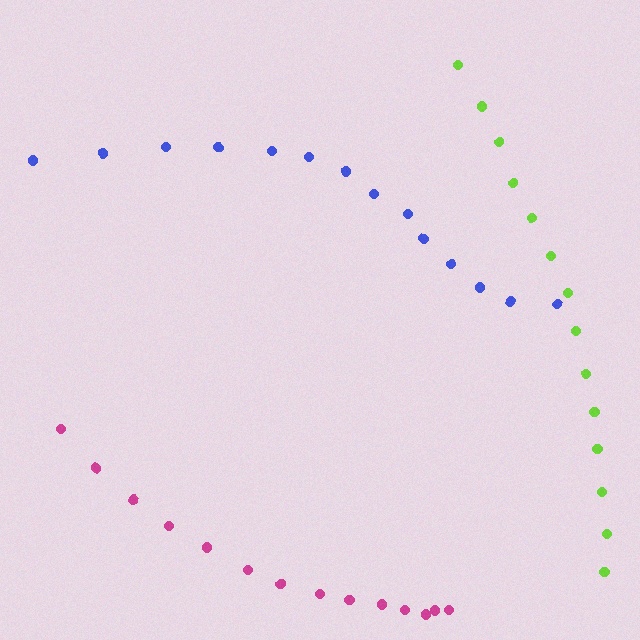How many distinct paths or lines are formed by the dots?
There are 3 distinct paths.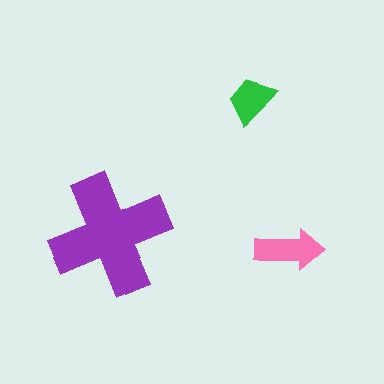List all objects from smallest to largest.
The green trapezoid, the pink arrow, the purple cross.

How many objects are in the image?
There are 3 objects in the image.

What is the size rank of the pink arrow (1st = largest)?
2nd.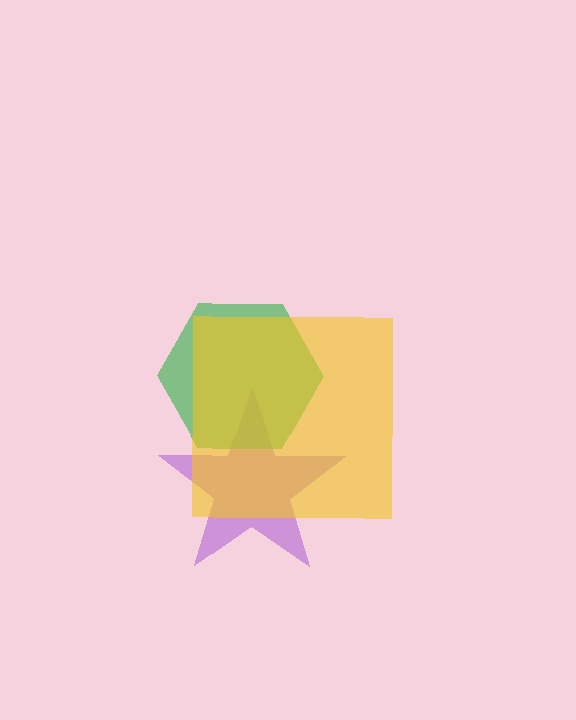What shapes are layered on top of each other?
The layered shapes are: a purple star, a green hexagon, a yellow square.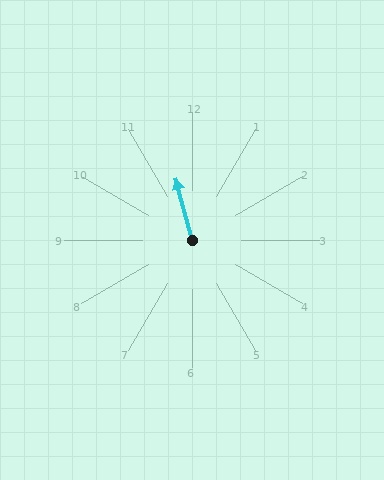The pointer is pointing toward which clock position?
Roughly 12 o'clock.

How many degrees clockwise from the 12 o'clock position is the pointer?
Approximately 345 degrees.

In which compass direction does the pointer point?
North.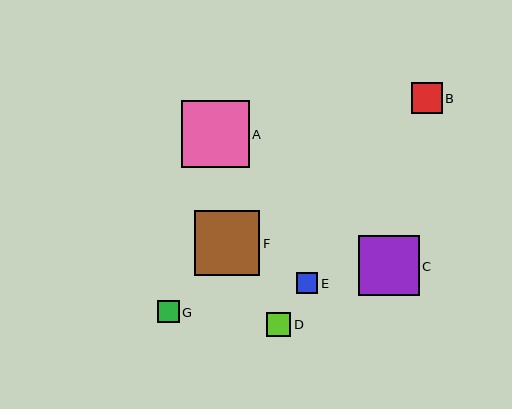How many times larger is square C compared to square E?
Square C is approximately 2.9 times the size of square E.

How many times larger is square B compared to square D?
Square B is approximately 1.3 times the size of square D.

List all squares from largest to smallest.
From largest to smallest: A, F, C, B, D, G, E.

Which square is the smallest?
Square E is the smallest with a size of approximately 21 pixels.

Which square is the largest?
Square A is the largest with a size of approximately 67 pixels.